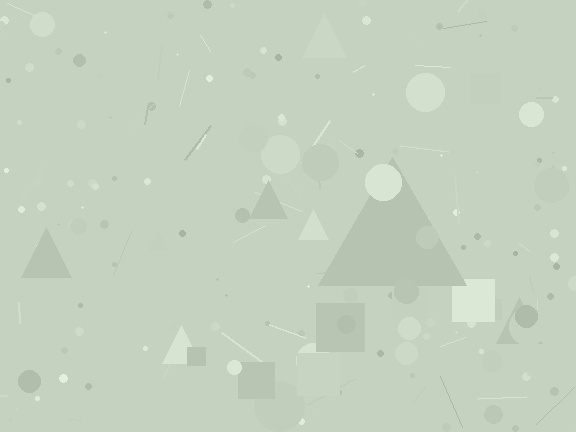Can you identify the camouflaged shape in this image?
The camouflaged shape is a triangle.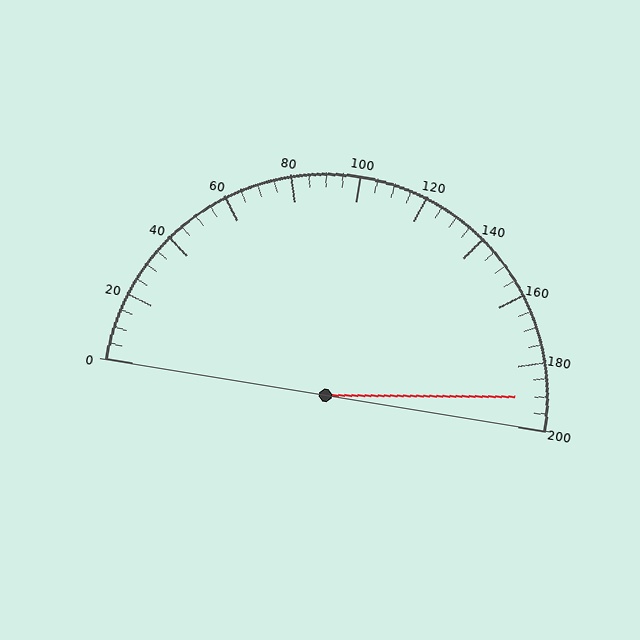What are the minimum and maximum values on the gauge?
The gauge ranges from 0 to 200.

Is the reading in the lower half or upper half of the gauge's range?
The reading is in the upper half of the range (0 to 200).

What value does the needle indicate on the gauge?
The needle indicates approximately 190.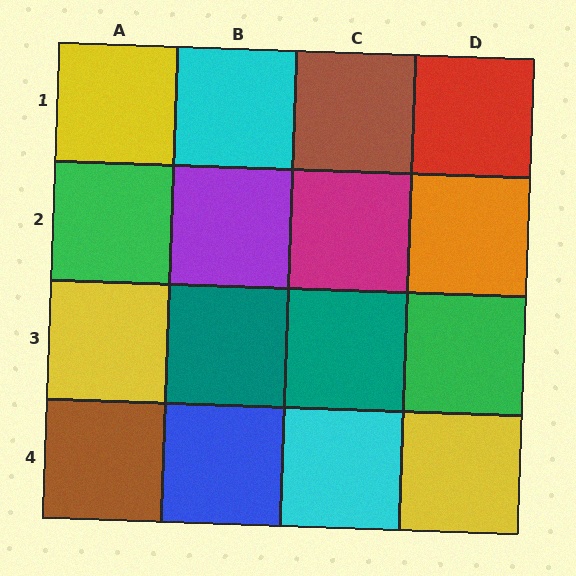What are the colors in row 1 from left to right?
Yellow, cyan, brown, red.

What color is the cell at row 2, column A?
Green.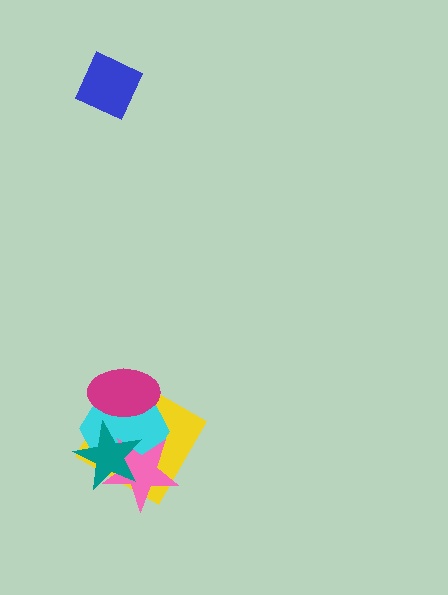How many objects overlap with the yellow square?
4 objects overlap with the yellow square.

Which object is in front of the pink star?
The teal star is in front of the pink star.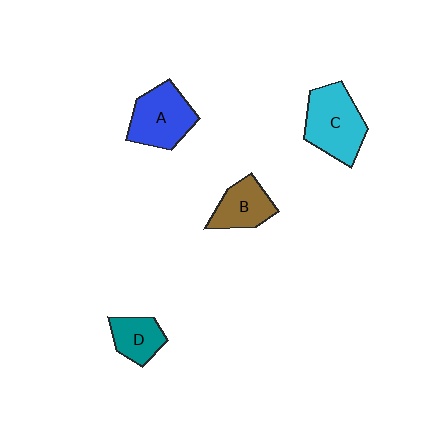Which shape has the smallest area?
Shape D (teal).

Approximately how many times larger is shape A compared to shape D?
Approximately 1.6 times.